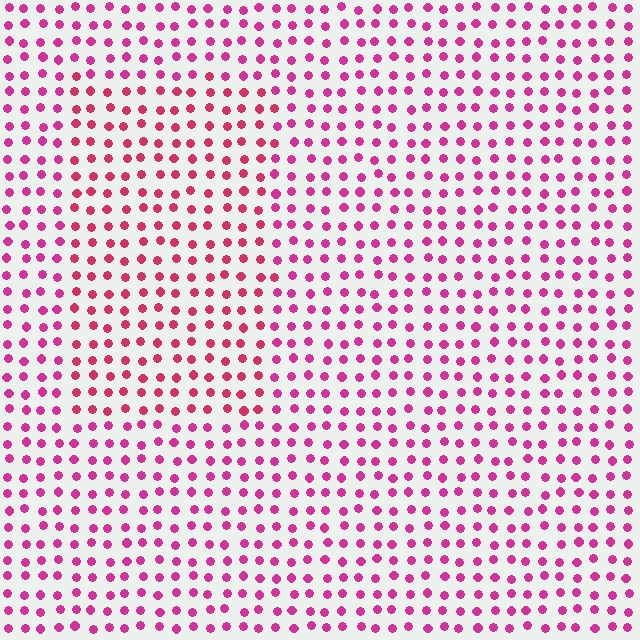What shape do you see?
I see a rectangle.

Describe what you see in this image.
The image is filled with small magenta elements in a uniform arrangement. A rectangle-shaped region is visible where the elements are tinted to a slightly different hue, forming a subtle color boundary.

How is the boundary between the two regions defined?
The boundary is defined purely by a slight shift in hue (about 20 degrees). Spacing, size, and orientation are identical on both sides.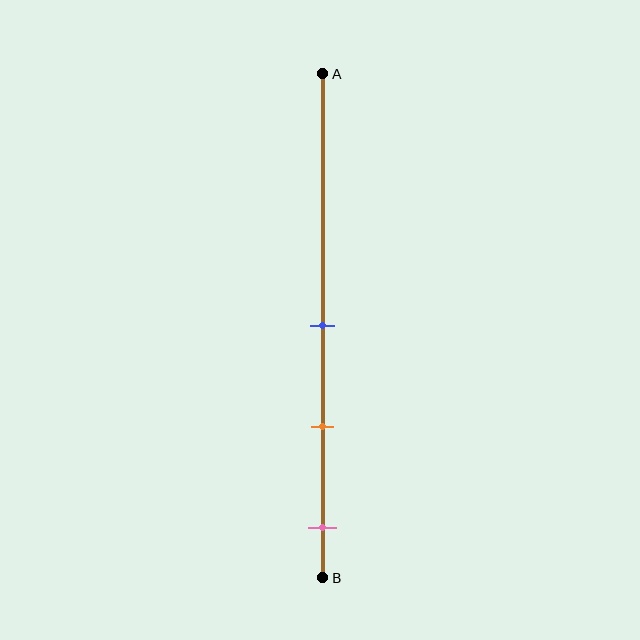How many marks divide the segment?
There are 3 marks dividing the segment.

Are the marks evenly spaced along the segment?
Yes, the marks are approximately evenly spaced.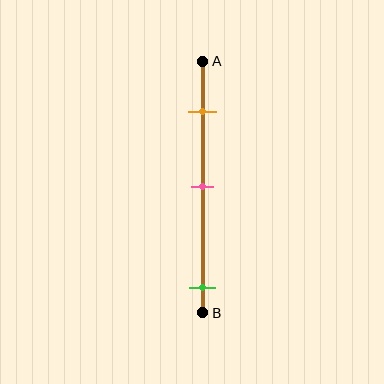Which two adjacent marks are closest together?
The orange and pink marks are the closest adjacent pair.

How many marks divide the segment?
There are 3 marks dividing the segment.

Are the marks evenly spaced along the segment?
No, the marks are not evenly spaced.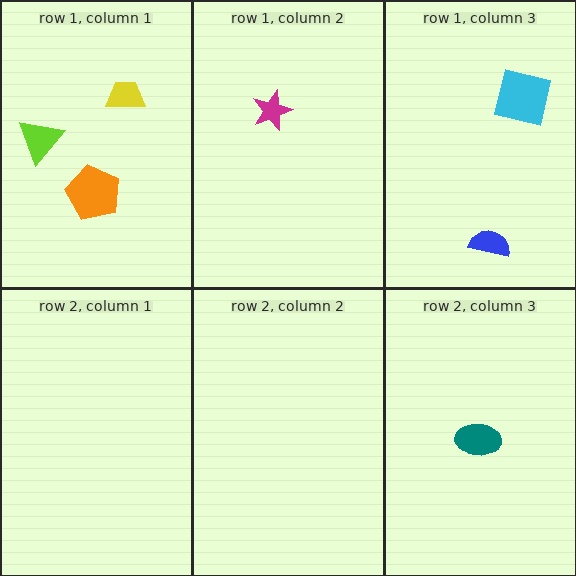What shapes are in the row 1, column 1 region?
The orange pentagon, the yellow trapezoid, the lime triangle.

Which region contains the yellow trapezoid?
The row 1, column 1 region.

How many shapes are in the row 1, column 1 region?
3.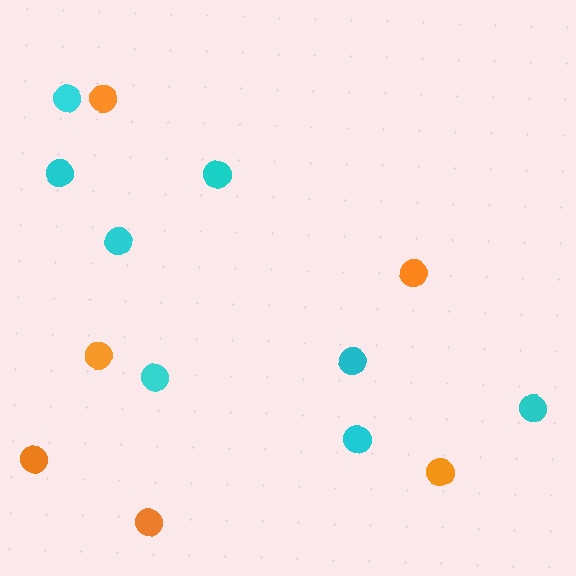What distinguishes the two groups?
There are 2 groups: one group of orange circles (6) and one group of cyan circles (8).